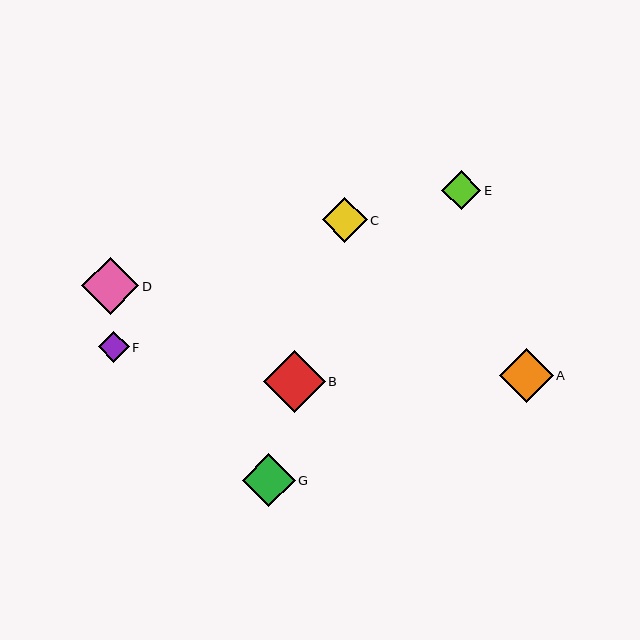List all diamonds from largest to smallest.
From largest to smallest: B, D, A, G, C, E, F.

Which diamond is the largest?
Diamond B is the largest with a size of approximately 62 pixels.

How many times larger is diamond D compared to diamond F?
Diamond D is approximately 1.8 times the size of diamond F.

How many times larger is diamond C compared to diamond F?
Diamond C is approximately 1.5 times the size of diamond F.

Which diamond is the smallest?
Diamond F is the smallest with a size of approximately 31 pixels.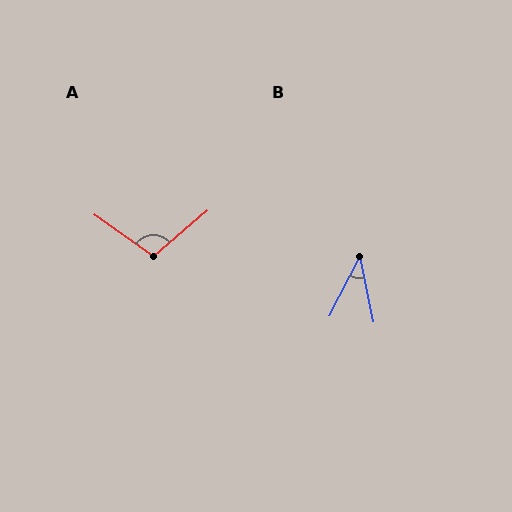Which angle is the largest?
A, at approximately 104 degrees.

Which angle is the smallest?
B, at approximately 39 degrees.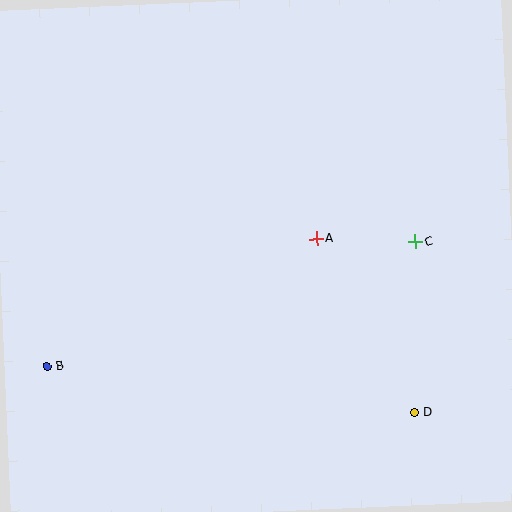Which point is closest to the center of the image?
Point A at (316, 239) is closest to the center.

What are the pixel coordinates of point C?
Point C is at (415, 242).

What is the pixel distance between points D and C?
The distance between D and C is 170 pixels.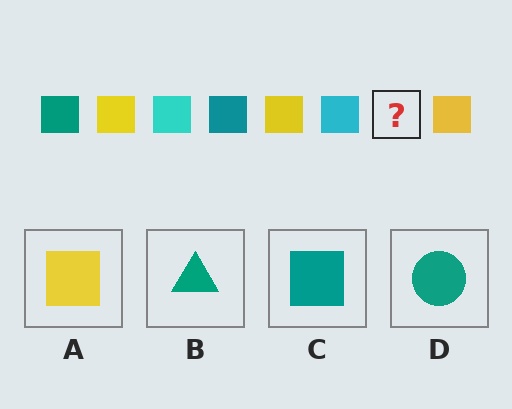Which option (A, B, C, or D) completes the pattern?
C.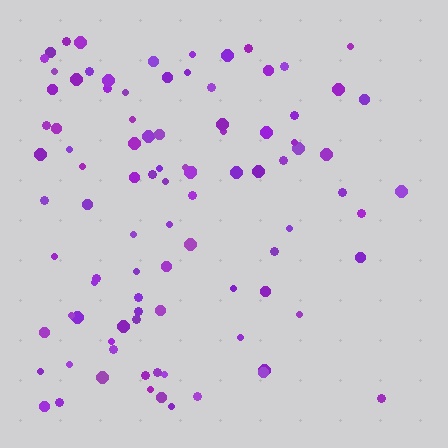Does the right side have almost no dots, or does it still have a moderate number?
Still a moderate number, just noticeably fewer than the left.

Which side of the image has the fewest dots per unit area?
The right.